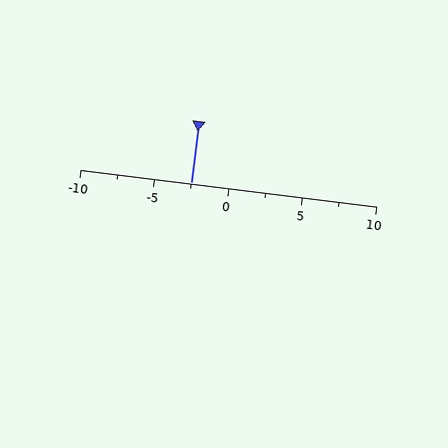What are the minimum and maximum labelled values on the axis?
The axis runs from -10 to 10.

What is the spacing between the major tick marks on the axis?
The major ticks are spaced 5 apart.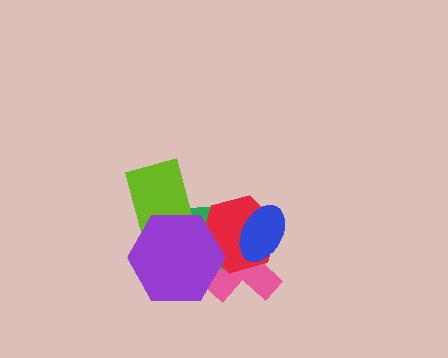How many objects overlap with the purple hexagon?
4 objects overlap with the purple hexagon.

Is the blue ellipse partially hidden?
No, no other shape covers it.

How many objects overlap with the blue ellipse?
3 objects overlap with the blue ellipse.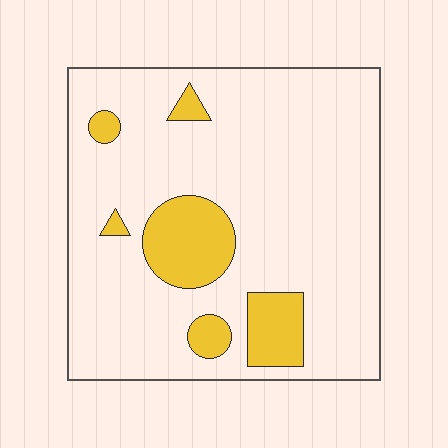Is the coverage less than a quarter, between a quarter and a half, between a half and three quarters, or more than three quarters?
Less than a quarter.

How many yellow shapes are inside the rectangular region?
6.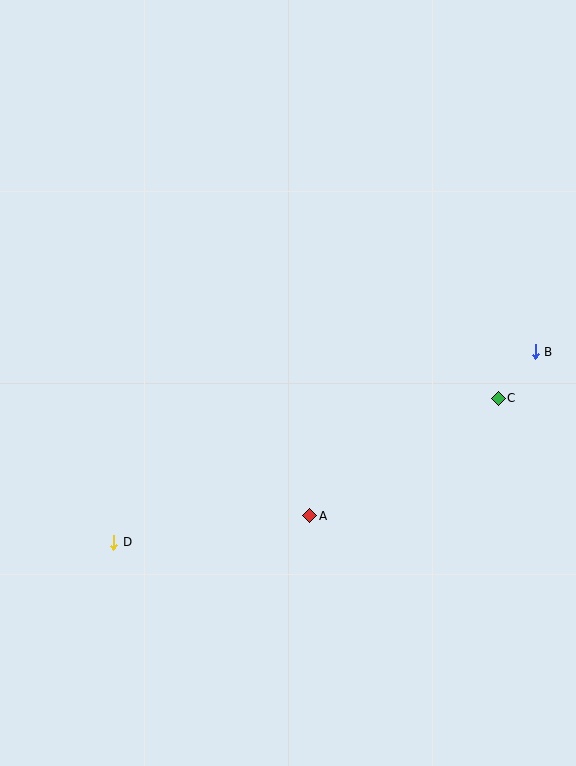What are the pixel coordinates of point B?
Point B is at (535, 352).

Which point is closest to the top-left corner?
Point D is closest to the top-left corner.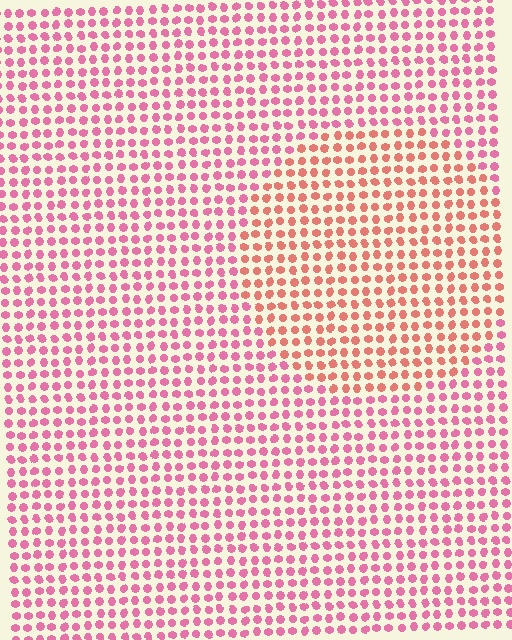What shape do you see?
I see a circle.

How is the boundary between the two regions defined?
The boundary is defined purely by a slight shift in hue (about 33 degrees). Spacing, size, and orientation are identical on both sides.